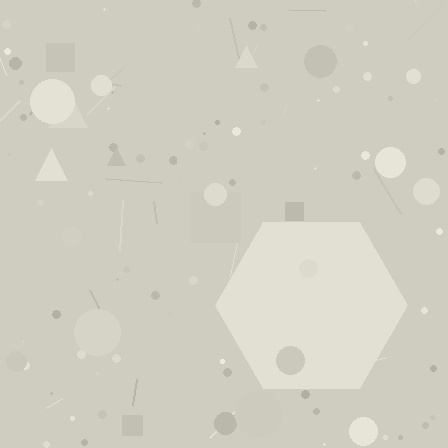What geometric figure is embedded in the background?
A hexagon is embedded in the background.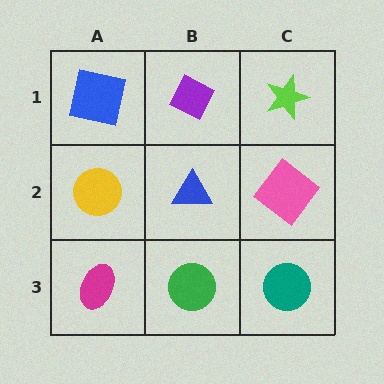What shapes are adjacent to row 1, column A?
A yellow circle (row 2, column A), a purple diamond (row 1, column B).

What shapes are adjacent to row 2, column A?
A blue square (row 1, column A), a magenta ellipse (row 3, column A), a blue triangle (row 2, column B).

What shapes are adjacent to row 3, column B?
A blue triangle (row 2, column B), a magenta ellipse (row 3, column A), a teal circle (row 3, column C).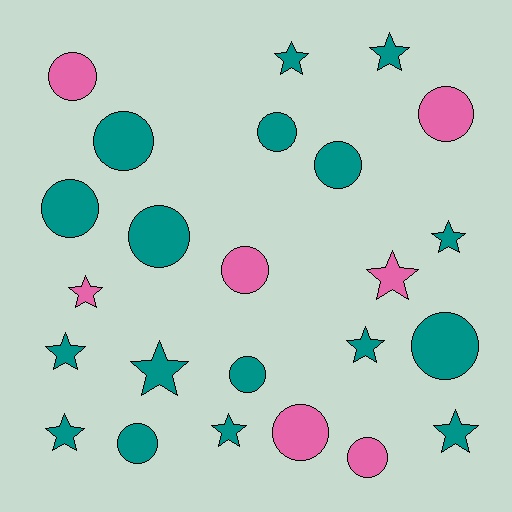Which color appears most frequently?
Teal, with 17 objects.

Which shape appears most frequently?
Circle, with 13 objects.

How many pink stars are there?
There are 2 pink stars.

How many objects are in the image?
There are 24 objects.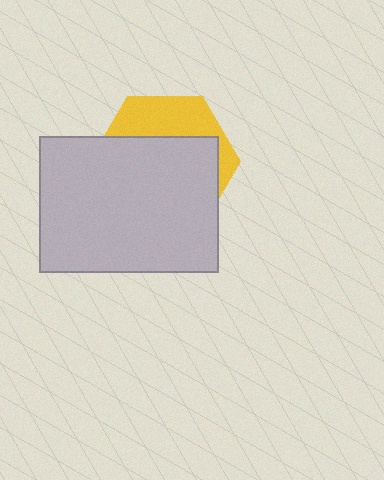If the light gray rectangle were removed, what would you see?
You would see the complete yellow hexagon.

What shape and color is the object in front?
The object in front is a light gray rectangle.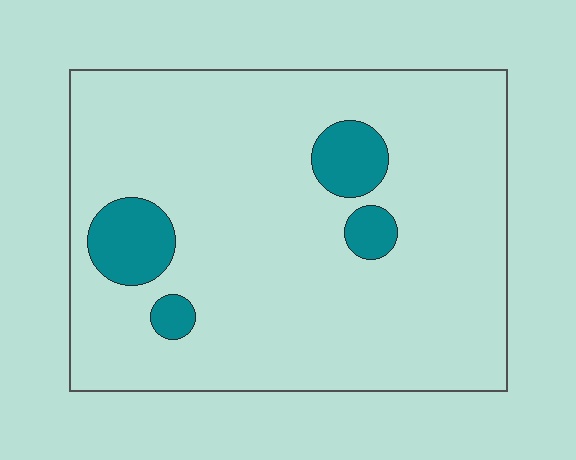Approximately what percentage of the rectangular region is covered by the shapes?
Approximately 10%.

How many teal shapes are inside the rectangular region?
4.